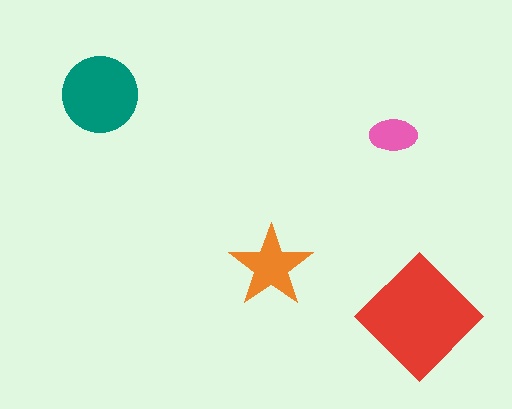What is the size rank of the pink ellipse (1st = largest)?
4th.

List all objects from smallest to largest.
The pink ellipse, the orange star, the teal circle, the red diamond.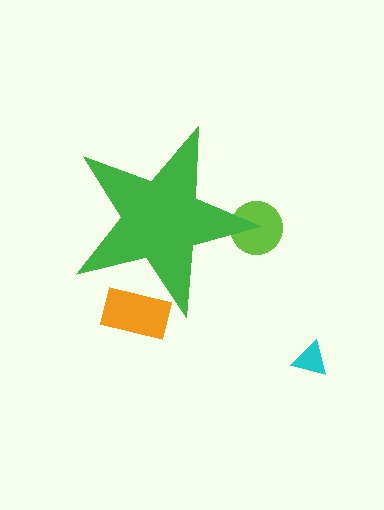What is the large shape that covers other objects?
A green star.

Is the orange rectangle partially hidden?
Yes, the orange rectangle is partially hidden behind the green star.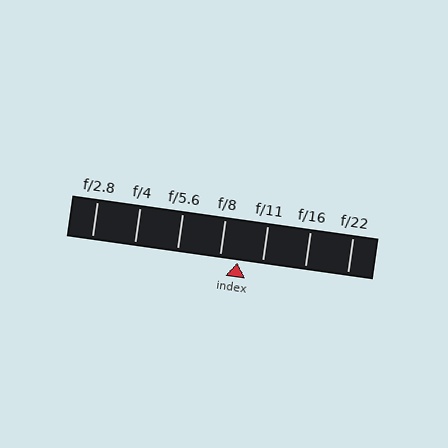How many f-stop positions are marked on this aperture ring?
There are 7 f-stop positions marked.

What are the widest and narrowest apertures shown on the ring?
The widest aperture shown is f/2.8 and the narrowest is f/22.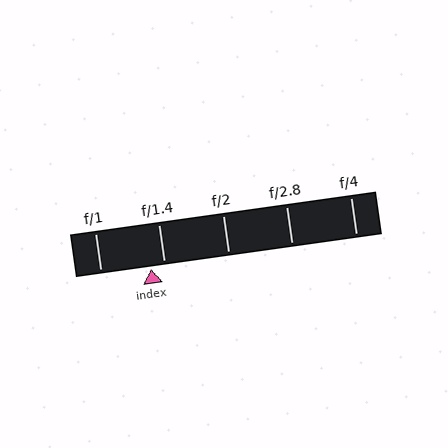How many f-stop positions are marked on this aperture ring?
There are 5 f-stop positions marked.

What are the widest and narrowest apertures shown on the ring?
The widest aperture shown is f/1 and the narrowest is f/4.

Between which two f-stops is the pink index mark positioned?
The index mark is between f/1 and f/1.4.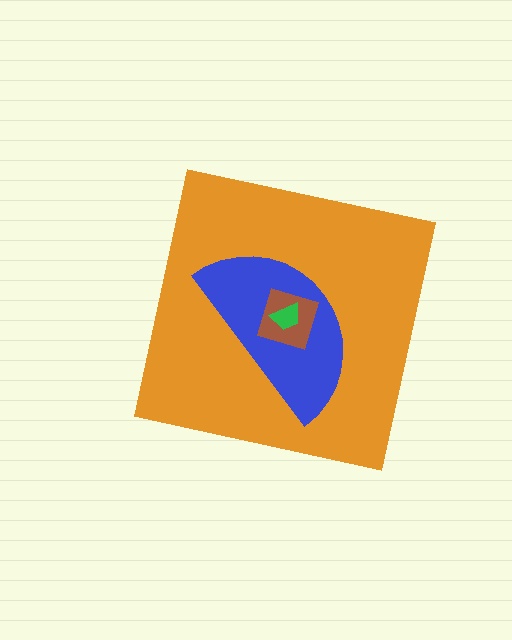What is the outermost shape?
The orange square.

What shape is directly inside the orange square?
The blue semicircle.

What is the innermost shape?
The green trapezoid.